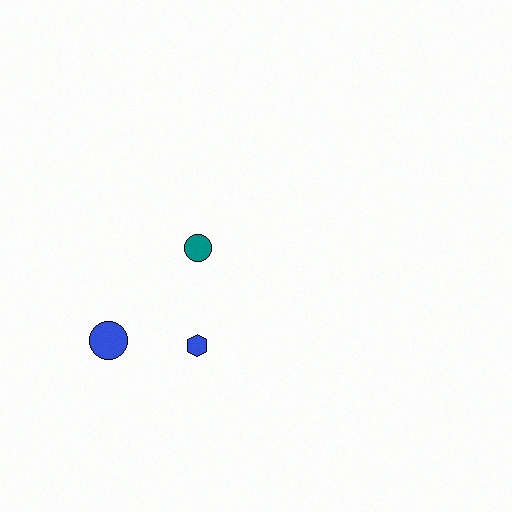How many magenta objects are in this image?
There are no magenta objects.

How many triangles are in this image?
There are no triangles.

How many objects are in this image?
There are 3 objects.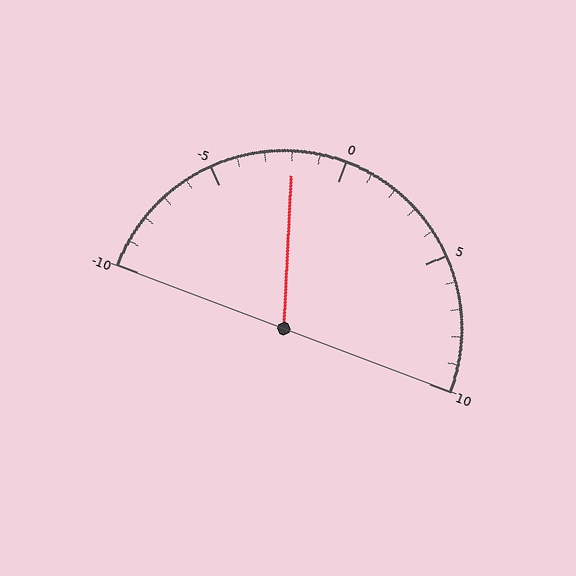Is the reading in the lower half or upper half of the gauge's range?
The reading is in the lower half of the range (-10 to 10).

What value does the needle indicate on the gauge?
The needle indicates approximately -2.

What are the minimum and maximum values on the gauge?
The gauge ranges from -10 to 10.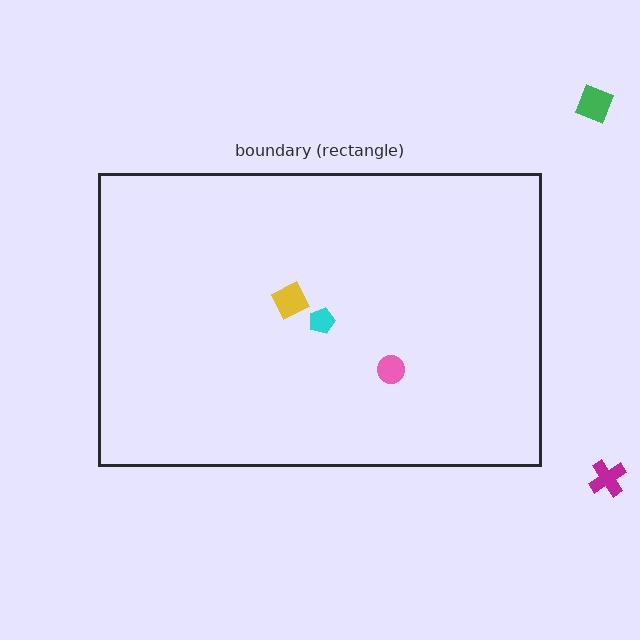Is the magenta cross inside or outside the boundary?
Outside.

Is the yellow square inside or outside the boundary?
Inside.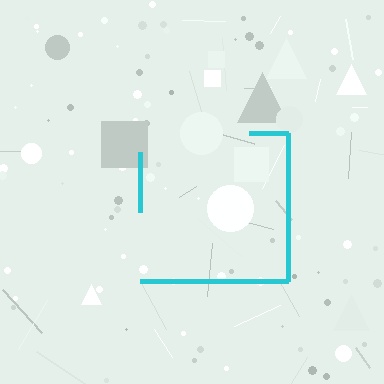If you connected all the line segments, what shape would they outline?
They would outline a square.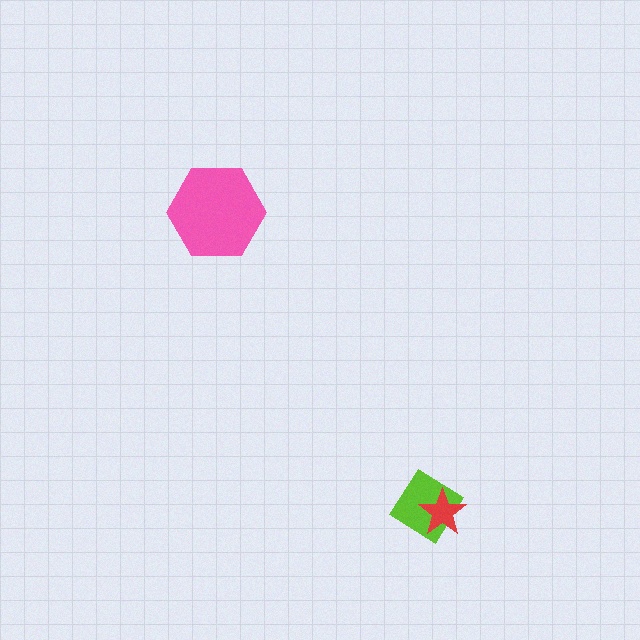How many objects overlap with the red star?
1 object overlaps with the red star.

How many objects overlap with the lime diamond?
1 object overlaps with the lime diamond.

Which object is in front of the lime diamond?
The red star is in front of the lime diamond.